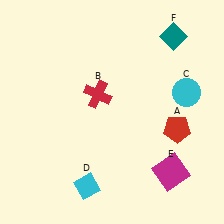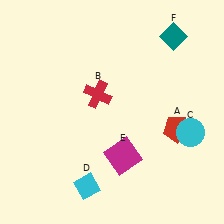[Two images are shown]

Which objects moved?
The objects that moved are: the cyan circle (C), the magenta square (E).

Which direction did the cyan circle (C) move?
The cyan circle (C) moved down.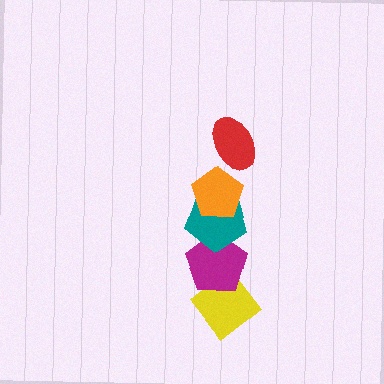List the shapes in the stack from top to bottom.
From top to bottom: the red ellipse, the orange pentagon, the teal pentagon, the magenta pentagon, the yellow diamond.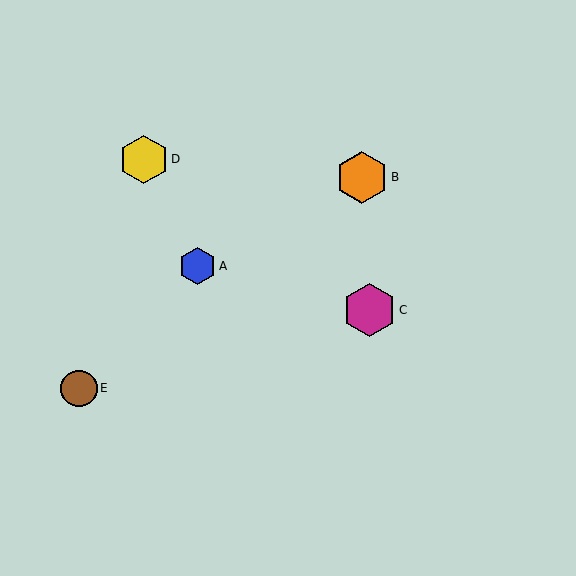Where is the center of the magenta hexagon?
The center of the magenta hexagon is at (369, 310).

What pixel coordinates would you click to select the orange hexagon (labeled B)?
Click at (362, 177) to select the orange hexagon B.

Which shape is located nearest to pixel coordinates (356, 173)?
The orange hexagon (labeled B) at (362, 177) is nearest to that location.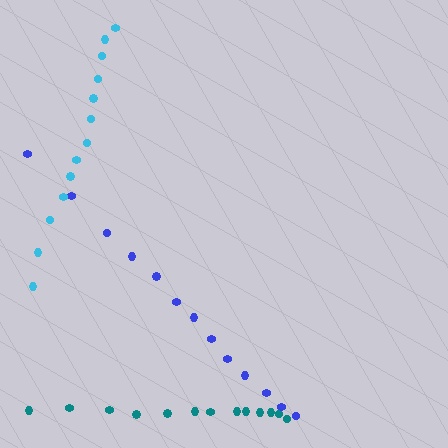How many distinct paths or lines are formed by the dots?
There are 3 distinct paths.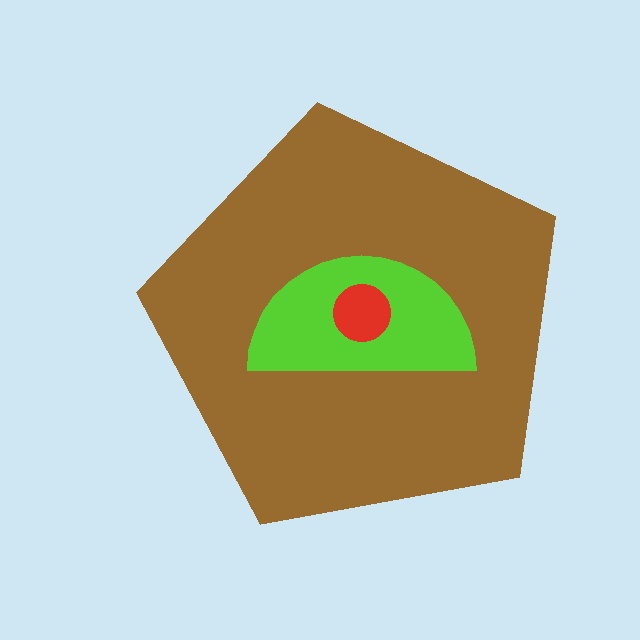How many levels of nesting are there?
3.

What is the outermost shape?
The brown pentagon.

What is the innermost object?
The red circle.